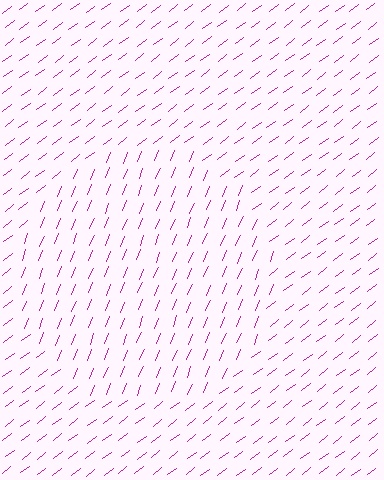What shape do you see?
I see a circle.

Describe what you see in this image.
The image is filled with small magenta line segments. A circle region in the image has lines oriented differently from the surrounding lines, creating a visible texture boundary.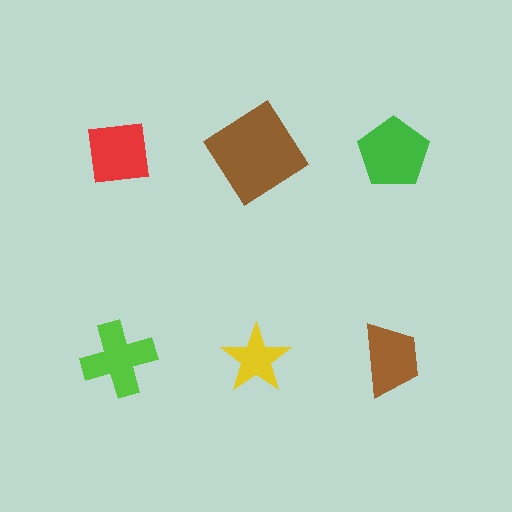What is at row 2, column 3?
A brown trapezoid.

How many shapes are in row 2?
3 shapes.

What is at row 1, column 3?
A green pentagon.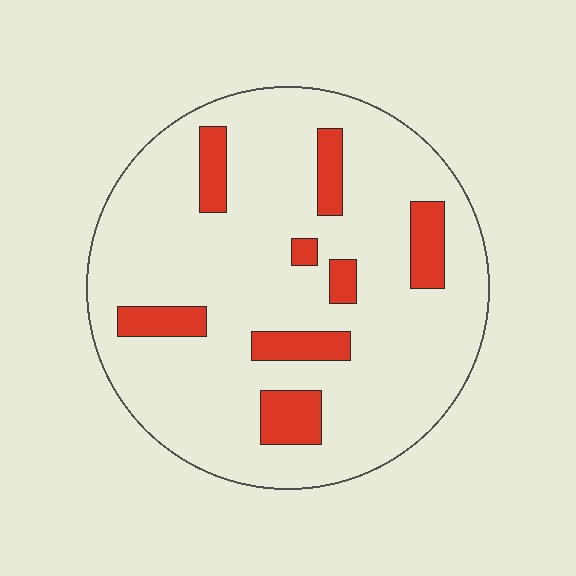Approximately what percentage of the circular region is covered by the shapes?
Approximately 15%.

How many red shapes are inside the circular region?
8.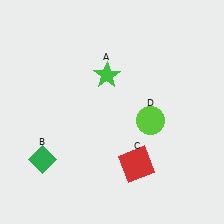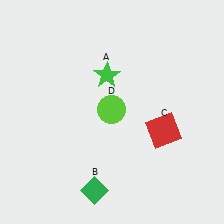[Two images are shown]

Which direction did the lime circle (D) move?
The lime circle (D) moved left.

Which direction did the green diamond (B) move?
The green diamond (B) moved right.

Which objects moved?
The objects that moved are: the green diamond (B), the red square (C), the lime circle (D).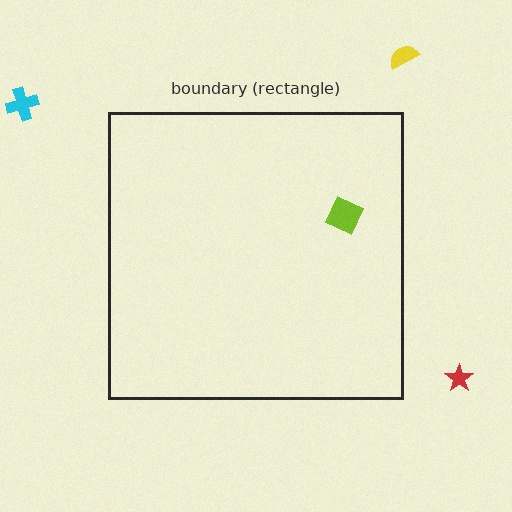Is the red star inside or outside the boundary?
Outside.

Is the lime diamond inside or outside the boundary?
Inside.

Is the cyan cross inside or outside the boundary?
Outside.